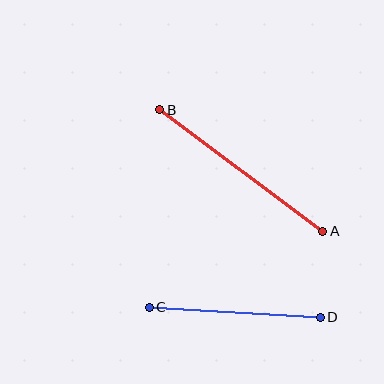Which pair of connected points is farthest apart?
Points A and B are farthest apart.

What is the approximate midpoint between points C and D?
The midpoint is at approximately (235, 312) pixels.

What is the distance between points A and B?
The distance is approximately 203 pixels.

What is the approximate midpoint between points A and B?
The midpoint is at approximately (241, 171) pixels.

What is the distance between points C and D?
The distance is approximately 171 pixels.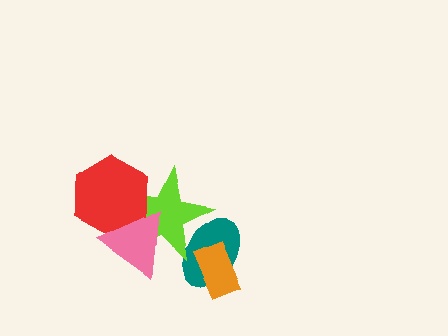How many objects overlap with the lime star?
3 objects overlap with the lime star.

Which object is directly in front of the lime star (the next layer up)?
The red hexagon is directly in front of the lime star.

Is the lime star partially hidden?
Yes, it is partially covered by another shape.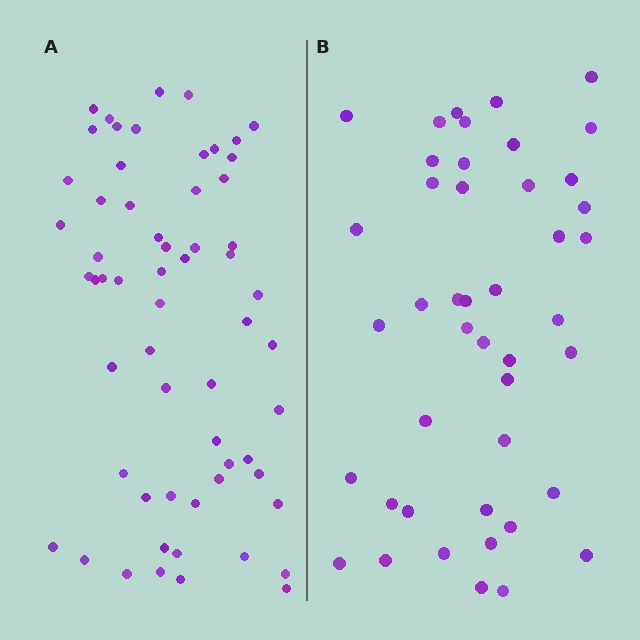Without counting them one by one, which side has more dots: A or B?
Region A (the left region) has more dots.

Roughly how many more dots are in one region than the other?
Region A has approximately 15 more dots than region B.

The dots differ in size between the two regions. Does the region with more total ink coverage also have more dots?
No. Region B has more total ink coverage because its dots are larger, but region A actually contains more individual dots. Total area can be misleading — the number of items is what matters here.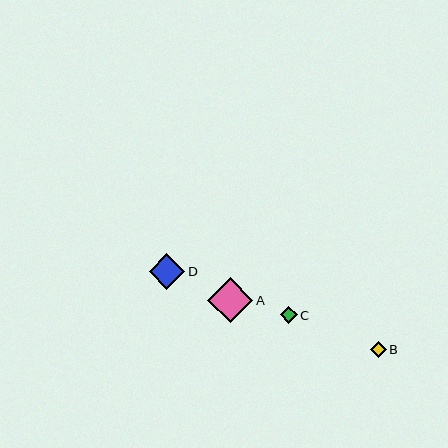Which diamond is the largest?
Diamond A is the largest with a size of approximately 45 pixels.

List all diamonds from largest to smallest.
From largest to smallest: A, D, C, B.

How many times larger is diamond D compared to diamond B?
Diamond D is approximately 2.3 times the size of diamond B.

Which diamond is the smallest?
Diamond B is the smallest with a size of approximately 16 pixels.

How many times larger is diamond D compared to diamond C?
Diamond D is approximately 2.1 times the size of diamond C.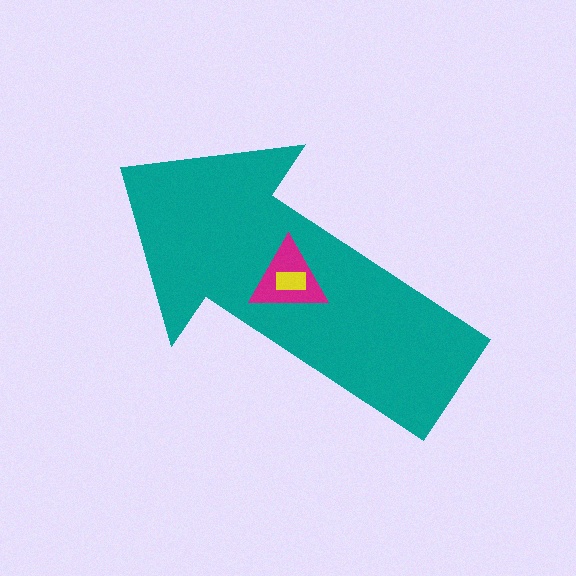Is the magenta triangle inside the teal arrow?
Yes.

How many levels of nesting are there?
3.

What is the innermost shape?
The yellow rectangle.